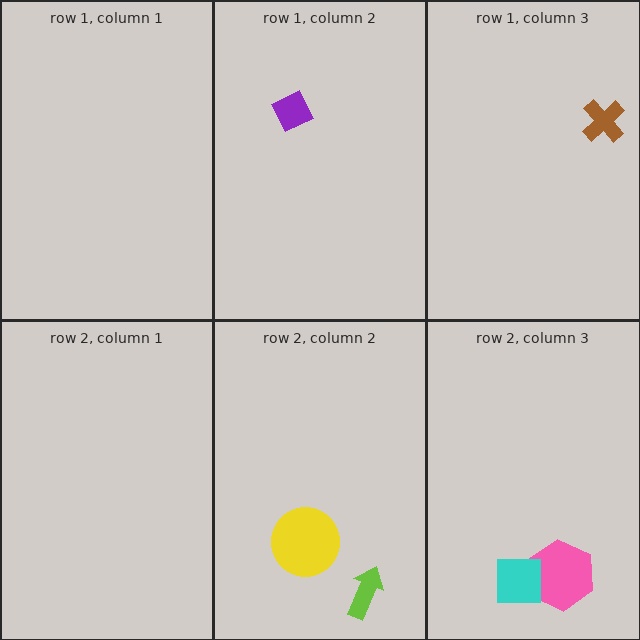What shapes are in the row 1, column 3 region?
The brown cross.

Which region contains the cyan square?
The row 2, column 3 region.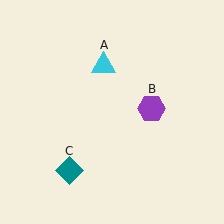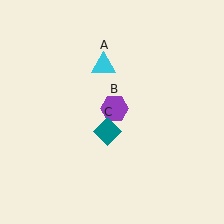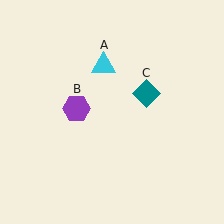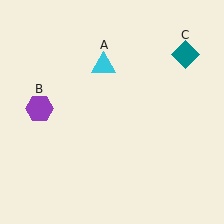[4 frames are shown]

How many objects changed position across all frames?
2 objects changed position: purple hexagon (object B), teal diamond (object C).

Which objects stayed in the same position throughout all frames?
Cyan triangle (object A) remained stationary.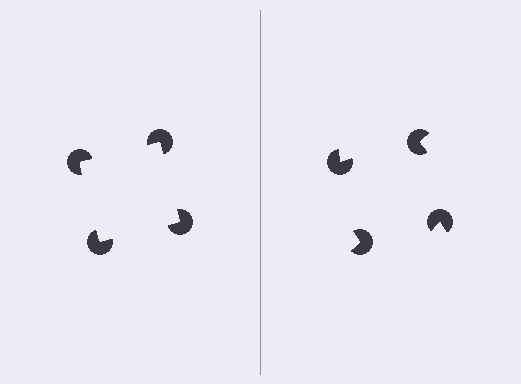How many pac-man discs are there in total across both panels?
8 — 4 on each side.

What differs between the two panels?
The pac-man discs are positioned identically on both sides; only the wedge orientations differ. On the left they align to a square; on the right they are misaligned.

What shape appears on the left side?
An illusory square.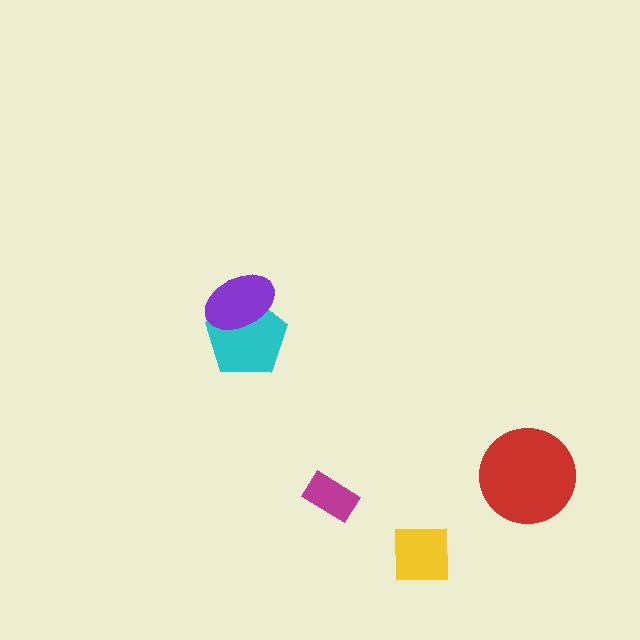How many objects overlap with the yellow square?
0 objects overlap with the yellow square.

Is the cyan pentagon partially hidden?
Yes, it is partially covered by another shape.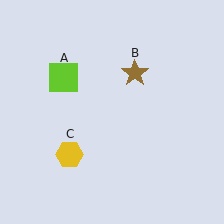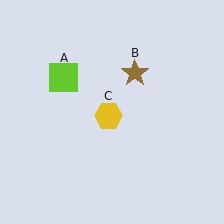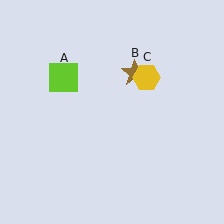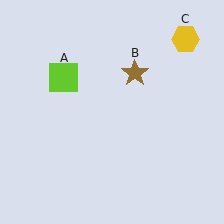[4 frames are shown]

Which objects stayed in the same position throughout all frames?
Lime square (object A) and brown star (object B) remained stationary.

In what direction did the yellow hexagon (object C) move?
The yellow hexagon (object C) moved up and to the right.